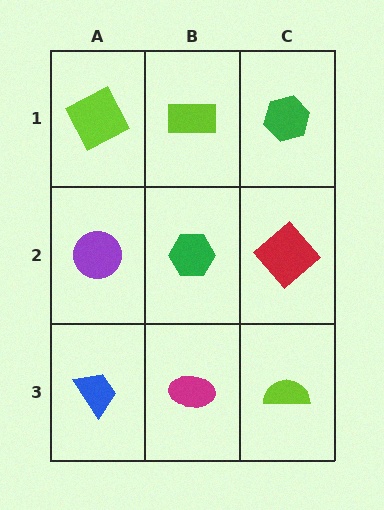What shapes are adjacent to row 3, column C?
A red diamond (row 2, column C), a magenta ellipse (row 3, column B).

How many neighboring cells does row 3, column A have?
2.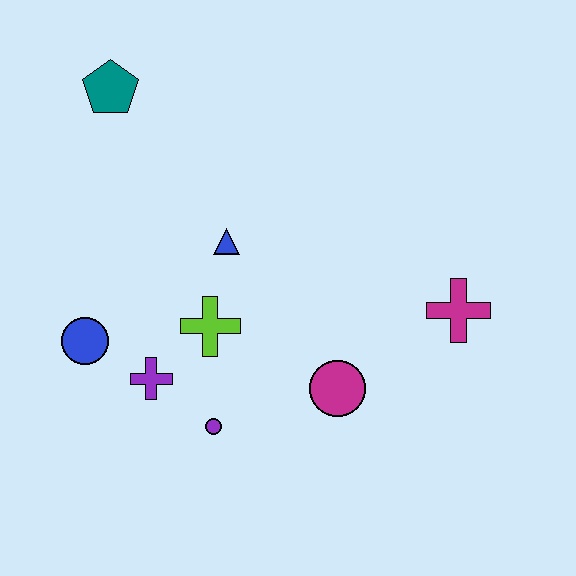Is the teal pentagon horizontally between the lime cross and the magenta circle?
No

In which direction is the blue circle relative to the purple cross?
The blue circle is to the left of the purple cross.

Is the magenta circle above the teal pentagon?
No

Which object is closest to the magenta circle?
The purple circle is closest to the magenta circle.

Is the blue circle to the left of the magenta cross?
Yes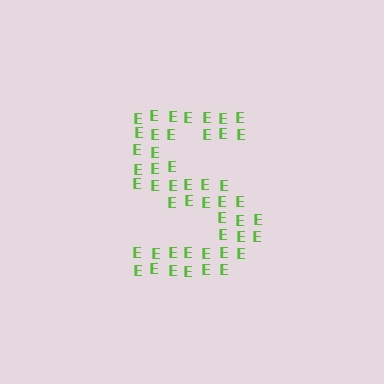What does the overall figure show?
The overall figure shows the letter S.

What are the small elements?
The small elements are letter E's.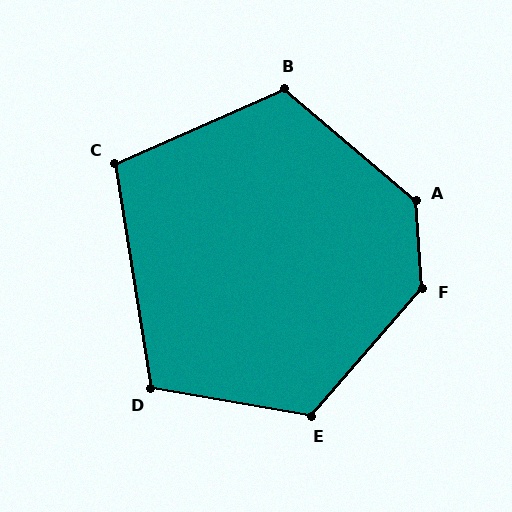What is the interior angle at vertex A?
Approximately 134 degrees (obtuse).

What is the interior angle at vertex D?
Approximately 109 degrees (obtuse).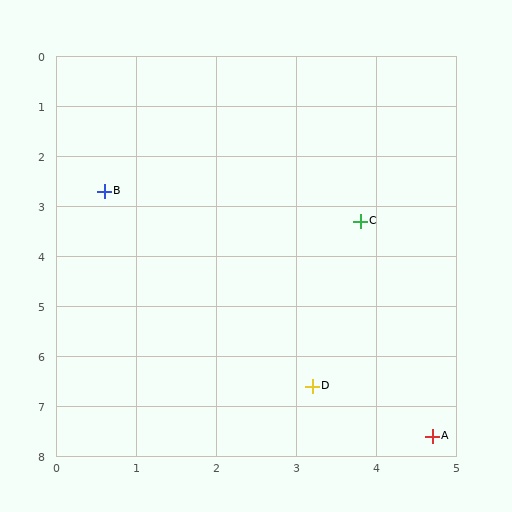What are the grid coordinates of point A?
Point A is at approximately (4.7, 7.6).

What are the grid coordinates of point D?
Point D is at approximately (3.2, 6.6).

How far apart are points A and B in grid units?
Points A and B are about 6.4 grid units apart.